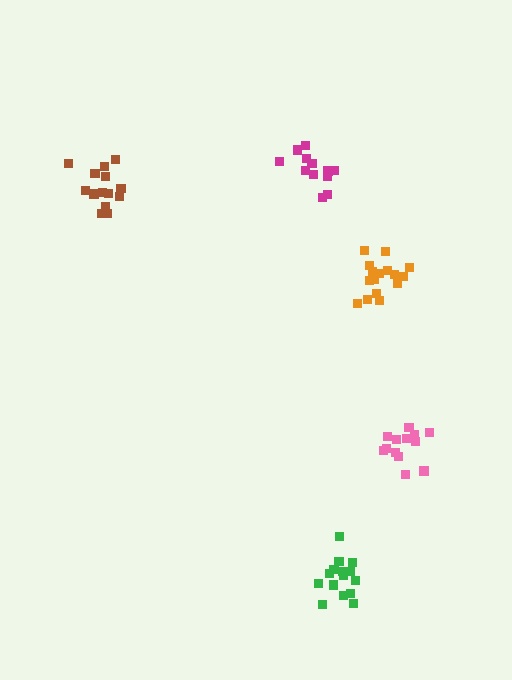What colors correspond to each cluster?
The clusters are colored: green, pink, orange, brown, magenta.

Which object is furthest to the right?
The pink cluster is rightmost.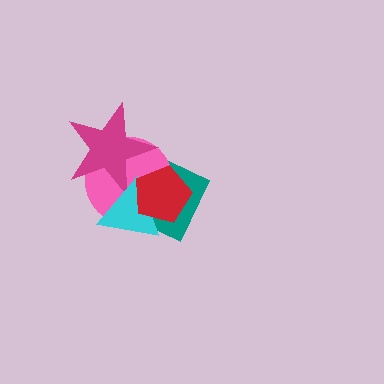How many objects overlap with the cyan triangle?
4 objects overlap with the cyan triangle.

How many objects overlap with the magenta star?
4 objects overlap with the magenta star.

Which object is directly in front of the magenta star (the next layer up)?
The cyan triangle is directly in front of the magenta star.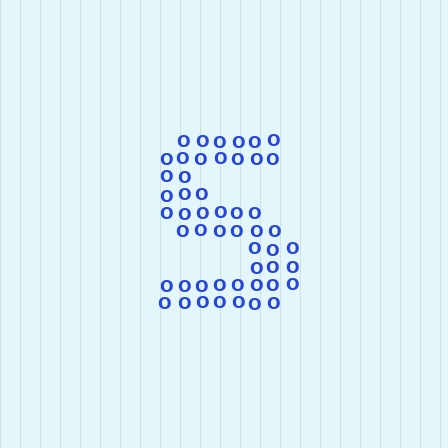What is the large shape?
The large shape is the letter S.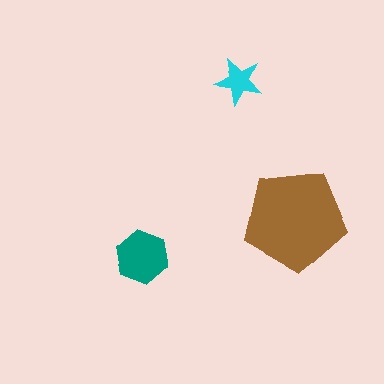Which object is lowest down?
The teal hexagon is bottommost.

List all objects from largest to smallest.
The brown pentagon, the teal hexagon, the cyan star.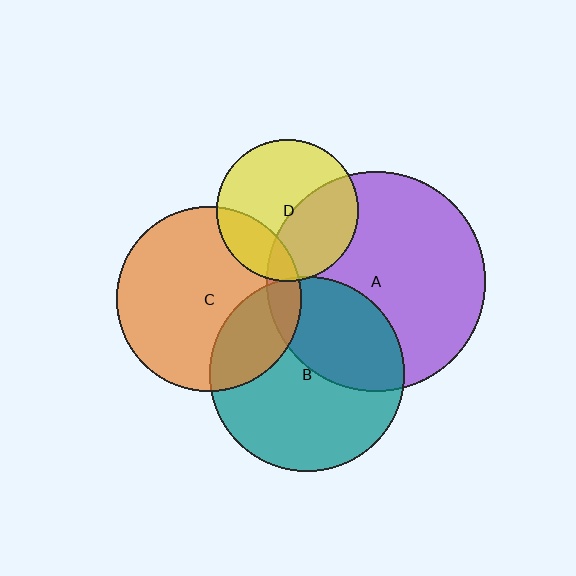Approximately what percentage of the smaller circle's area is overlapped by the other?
Approximately 25%.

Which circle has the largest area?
Circle A (purple).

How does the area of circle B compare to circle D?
Approximately 1.9 times.